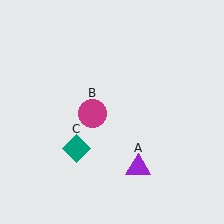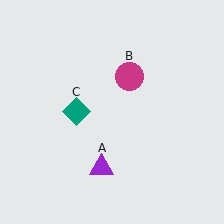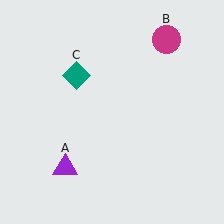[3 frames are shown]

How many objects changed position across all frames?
3 objects changed position: purple triangle (object A), magenta circle (object B), teal diamond (object C).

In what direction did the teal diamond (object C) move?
The teal diamond (object C) moved up.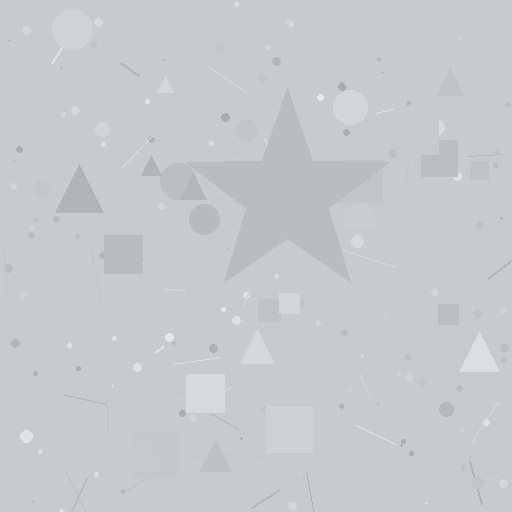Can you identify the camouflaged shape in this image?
The camouflaged shape is a star.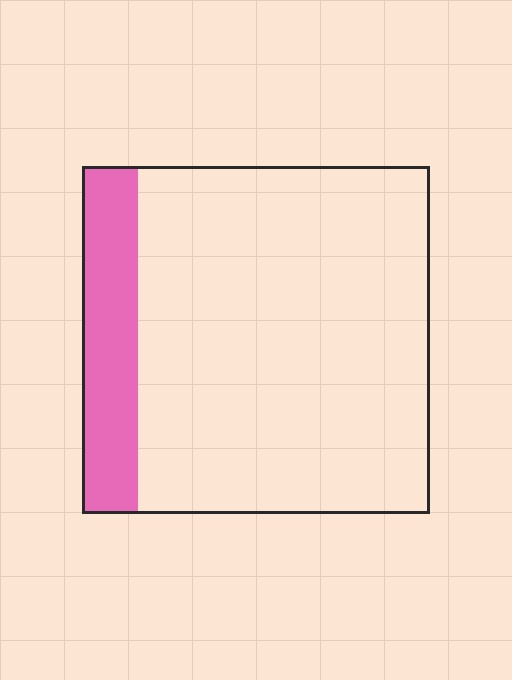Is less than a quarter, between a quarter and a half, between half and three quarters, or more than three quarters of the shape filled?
Less than a quarter.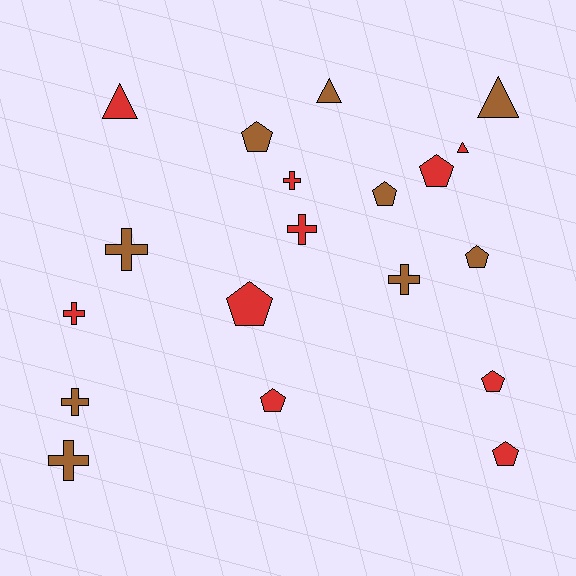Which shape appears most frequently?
Pentagon, with 8 objects.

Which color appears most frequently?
Red, with 10 objects.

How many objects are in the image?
There are 19 objects.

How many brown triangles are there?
There are 2 brown triangles.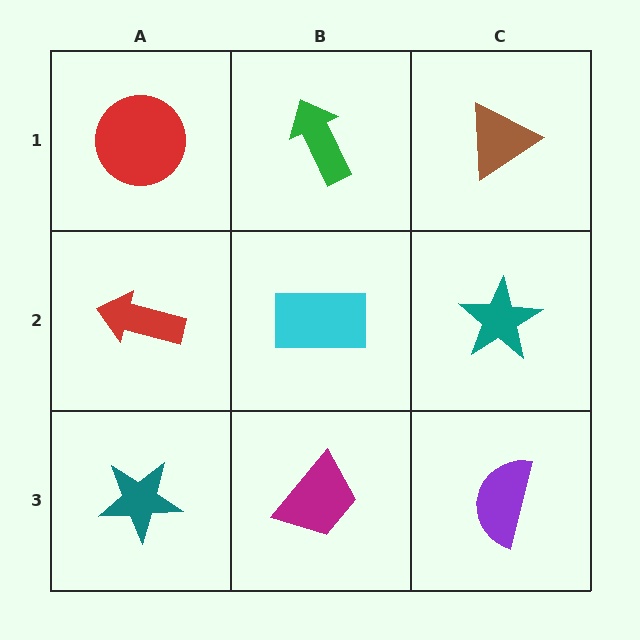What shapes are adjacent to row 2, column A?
A red circle (row 1, column A), a teal star (row 3, column A), a cyan rectangle (row 2, column B).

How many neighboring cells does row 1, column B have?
3.